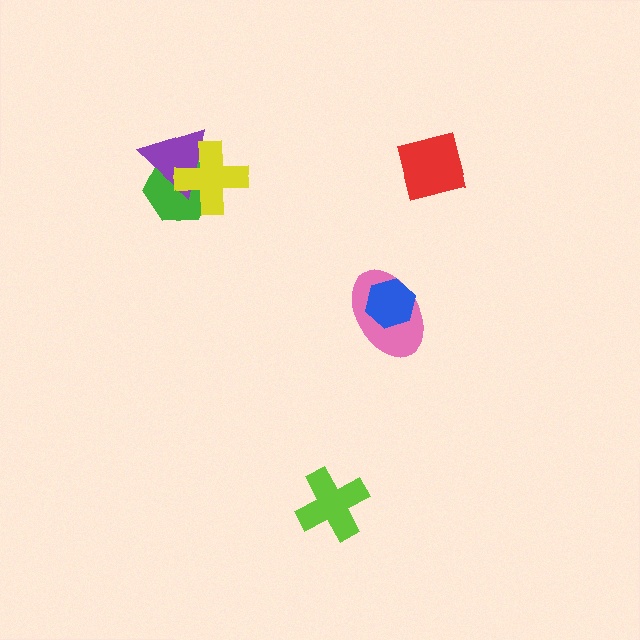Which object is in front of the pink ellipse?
The blue hexagon is in front of the pink ellipse.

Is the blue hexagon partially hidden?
No, no other shape covers it.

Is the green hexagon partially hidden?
Yes, it is partially covered by another shape.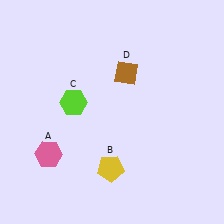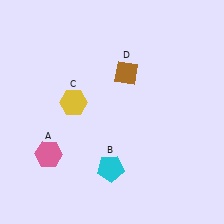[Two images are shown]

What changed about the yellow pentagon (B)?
In Image 1, B is yellow. In Image 2, it changed to cyan.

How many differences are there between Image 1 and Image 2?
There are 2 differences between the two images.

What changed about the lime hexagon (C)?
In Image 1, C is lime. In Image 2, it changed to yellow.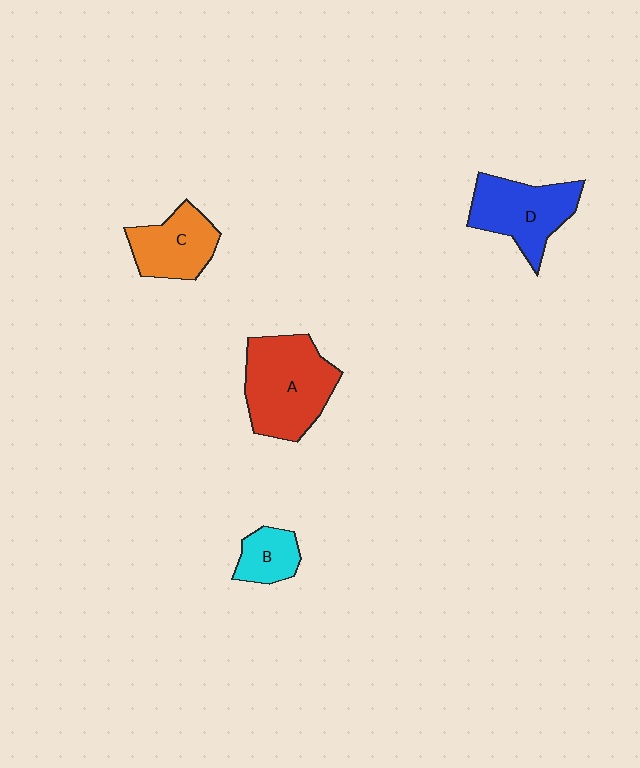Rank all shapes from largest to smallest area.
From largest to smallest: A (red), D (blue), C (orange), B (cyan).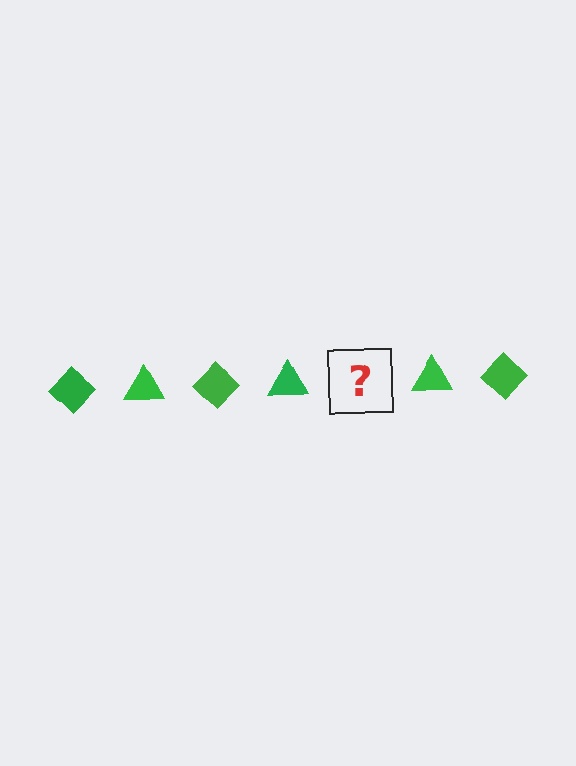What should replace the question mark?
The question mark should be replaced with a green diamond.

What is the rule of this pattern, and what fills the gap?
The rule is that the pattern cycles through diamond, triangle shapes in green. The gap should be filled with a green diamond.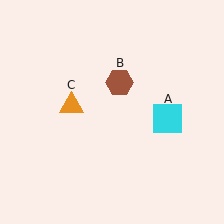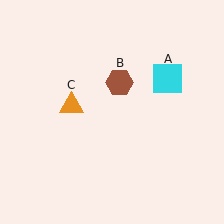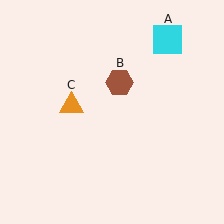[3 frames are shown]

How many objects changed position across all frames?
1 object changed position: cyan square (object A).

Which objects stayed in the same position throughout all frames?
Brown hexagon (object B) and orange triangle (object C) remained stationary.